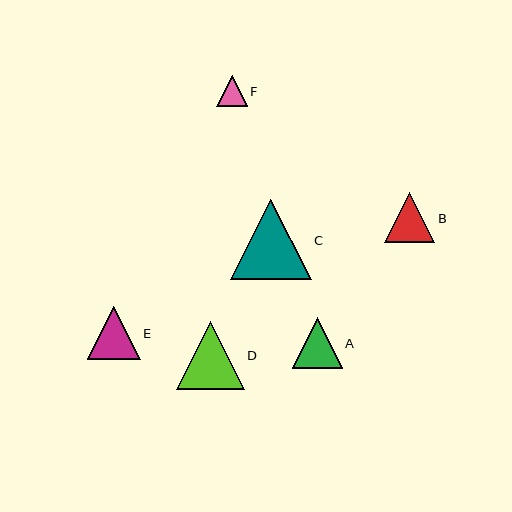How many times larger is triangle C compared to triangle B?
Triangle C is approximately 1.6 times the size of triangle B.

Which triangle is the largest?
Triangle C is the largest with a size of approximately 80 pixels.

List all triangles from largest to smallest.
From largest to smallest: C, D, E, A, B, F.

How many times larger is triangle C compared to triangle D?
Triangle C is approximately 1.2 times the size of triangle D.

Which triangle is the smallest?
Triangle F is the smallest with a size of approximately 30 pixels.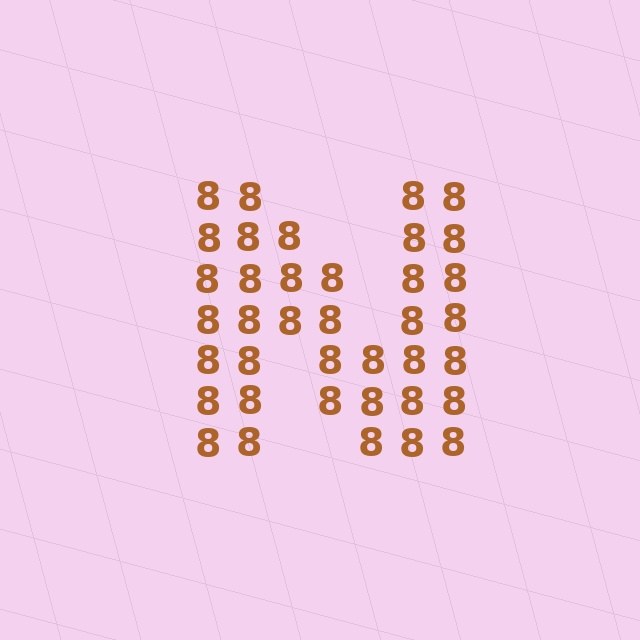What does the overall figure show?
The overall figure shows the letter N.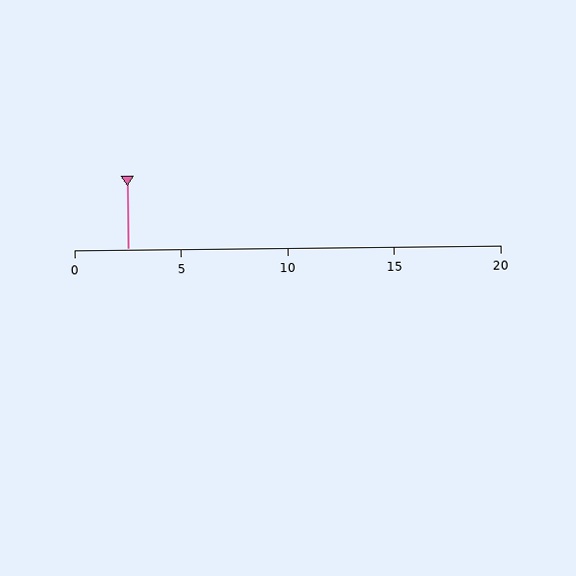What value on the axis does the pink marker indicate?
The marker indicates approximately 2.5.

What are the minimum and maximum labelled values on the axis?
The axis runs from 0 to 20.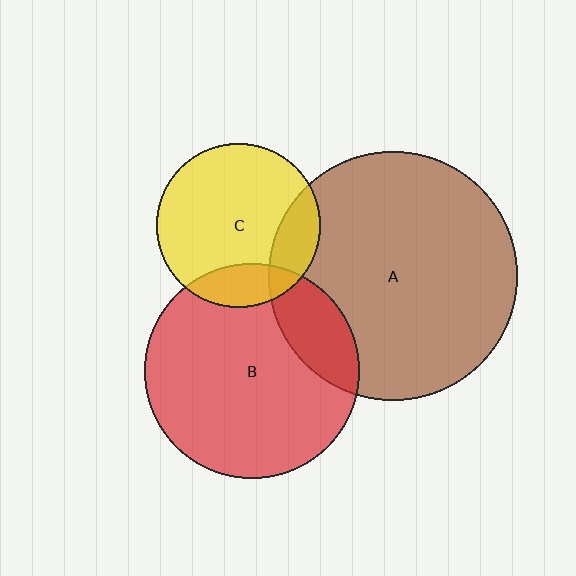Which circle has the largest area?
Circle A (brown).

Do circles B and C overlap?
Yes.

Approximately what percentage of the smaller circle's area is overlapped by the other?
Approximately 15%.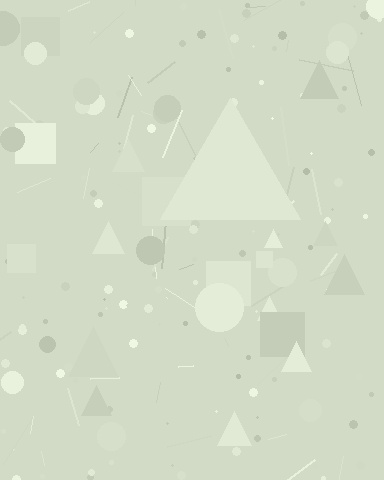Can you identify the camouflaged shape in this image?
The camouflaged shape is a triangle.